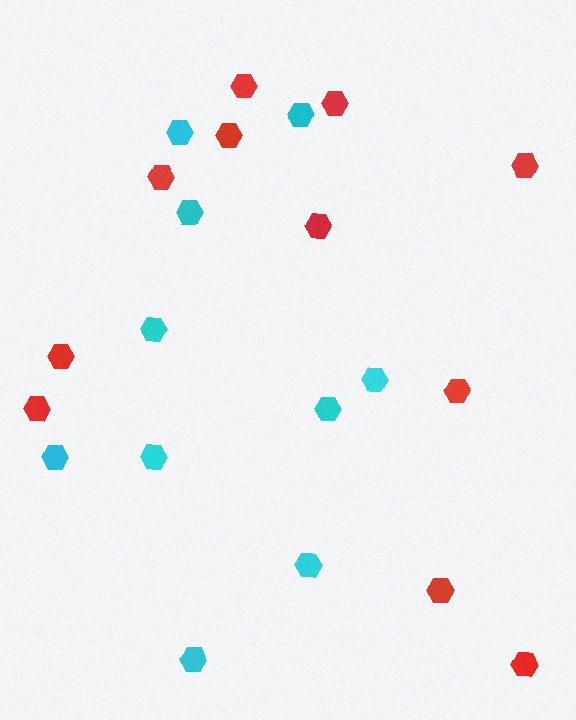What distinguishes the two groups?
There are 2 groups: one group of red hexagons (11) and one group of cyan hexagons (10).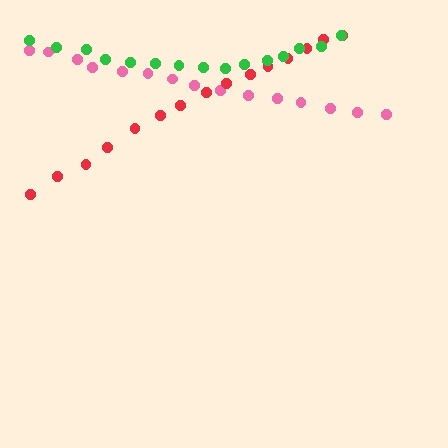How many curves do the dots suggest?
There are 3 distinct paths.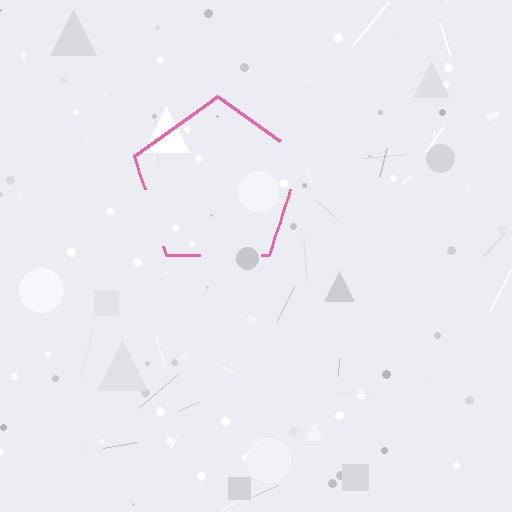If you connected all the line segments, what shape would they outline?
They would outline a pentagon.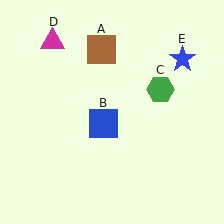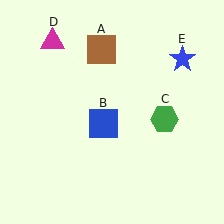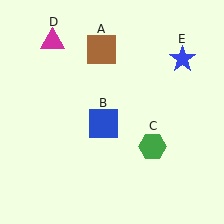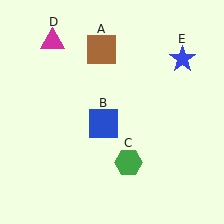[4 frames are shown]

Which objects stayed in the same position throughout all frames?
Brown square (object A) and blue square (object B) and magenta triangle (object D) and blue star (object E) remained stationary.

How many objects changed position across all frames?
1 object changed position: green hexagon (object C).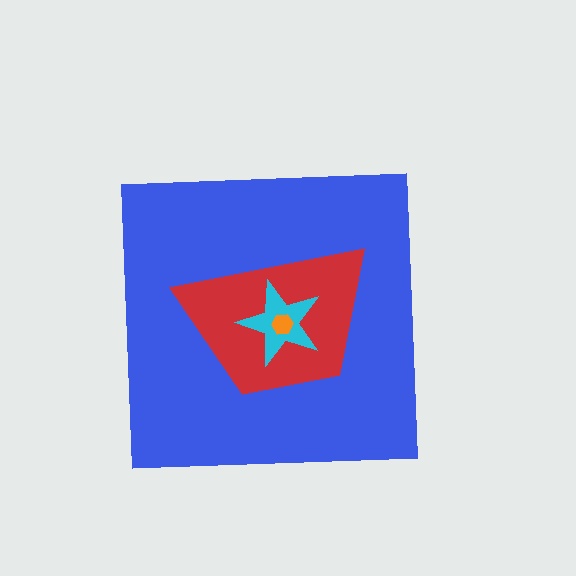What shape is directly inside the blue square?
The red trapezoid.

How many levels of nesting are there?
4.